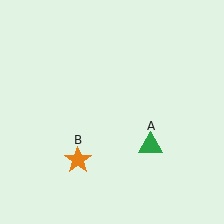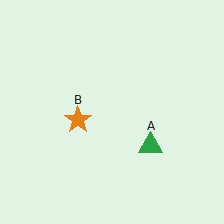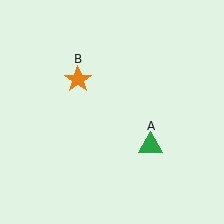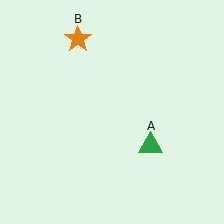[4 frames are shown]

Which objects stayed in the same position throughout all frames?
Green triangle (object A) remained stationary.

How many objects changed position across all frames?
1 object changed position: orange star (object B).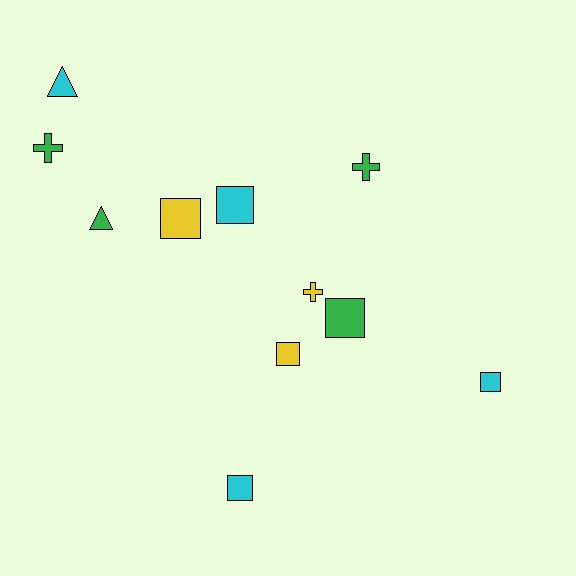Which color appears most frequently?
Cyan, with 4 objects.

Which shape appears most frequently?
Square, with 6 objects.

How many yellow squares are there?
There are 2 yellow squares.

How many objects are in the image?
There are 11 objects.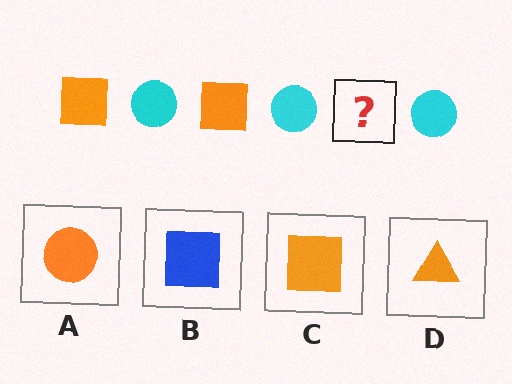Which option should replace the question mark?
Option C.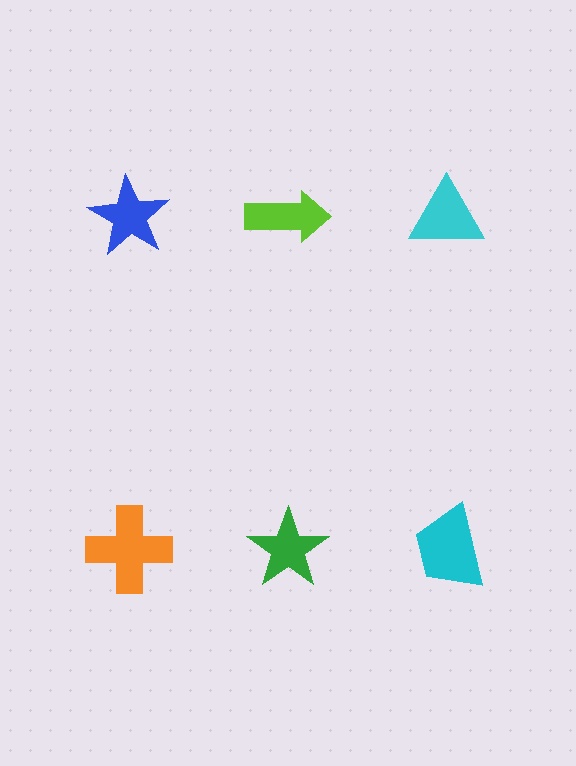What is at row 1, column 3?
A cyan triangle.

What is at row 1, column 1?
A blue star.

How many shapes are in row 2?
3 shapes.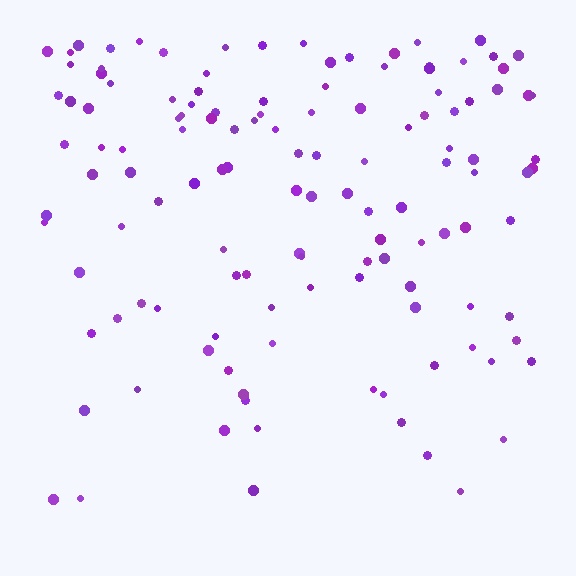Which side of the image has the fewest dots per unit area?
The bottom.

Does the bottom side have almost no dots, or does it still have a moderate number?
Still a moderate number, just noticeably fewer than the top.